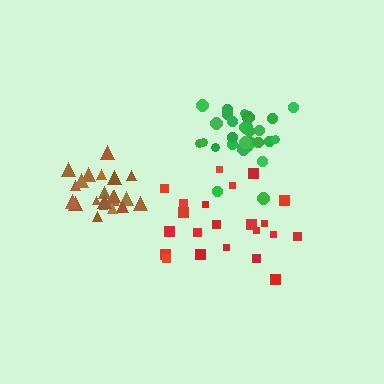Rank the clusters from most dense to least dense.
green, brown, red.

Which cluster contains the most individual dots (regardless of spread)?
Green (32).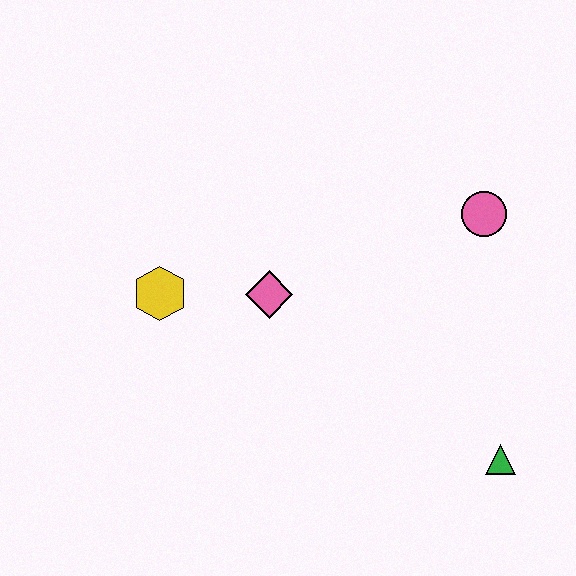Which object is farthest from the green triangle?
The yellow hexagon is farthest from the green triangle.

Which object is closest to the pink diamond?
The yellow hexagon is closest to the pink diamond.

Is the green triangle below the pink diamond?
Yes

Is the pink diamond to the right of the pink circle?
No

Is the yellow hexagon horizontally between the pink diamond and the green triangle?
No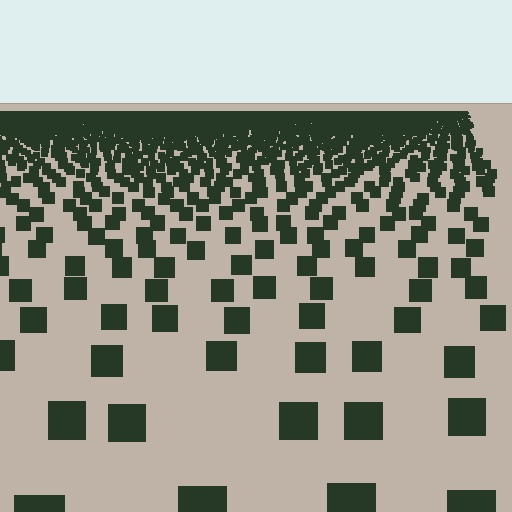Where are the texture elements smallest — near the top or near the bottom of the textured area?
Near the top.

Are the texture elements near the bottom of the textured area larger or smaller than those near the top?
Larger. Near the bottom, elements are closer to the viewer and appear at a bigger on-screen size.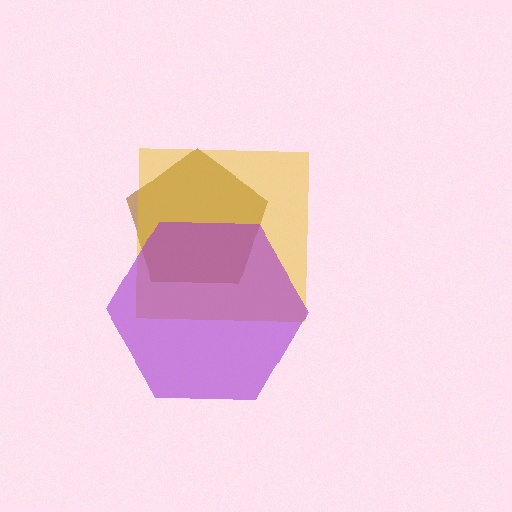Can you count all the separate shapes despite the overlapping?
Yes, there are 3 separate shapes.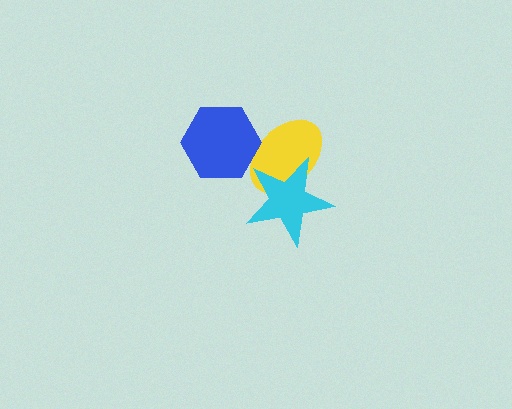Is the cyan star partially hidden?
No, no other shape covers it.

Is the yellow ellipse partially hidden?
Yes, it is partially covered by another shape.